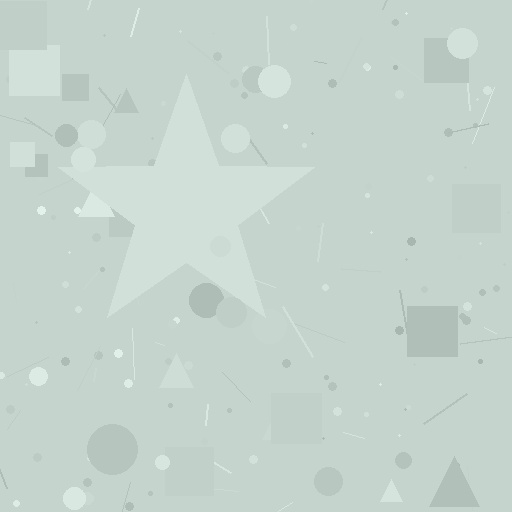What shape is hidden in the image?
A star is hidden in the image.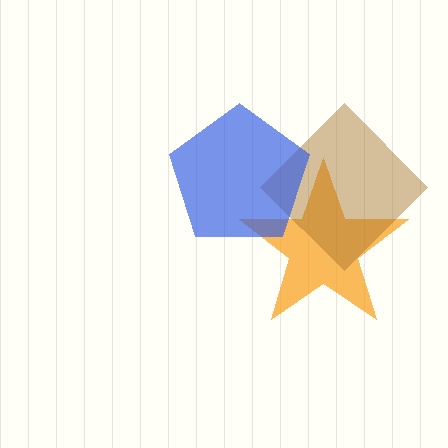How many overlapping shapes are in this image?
There are 3 overlapping shapes in the image.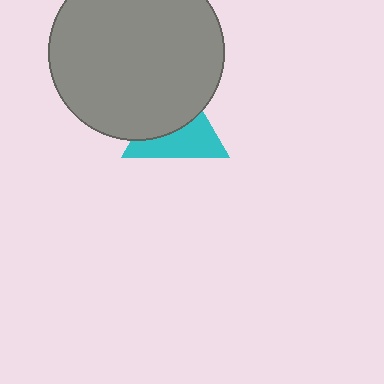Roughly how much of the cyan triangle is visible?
About half of it is visible (roughly 49%).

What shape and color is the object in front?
The object in front is a gray circle.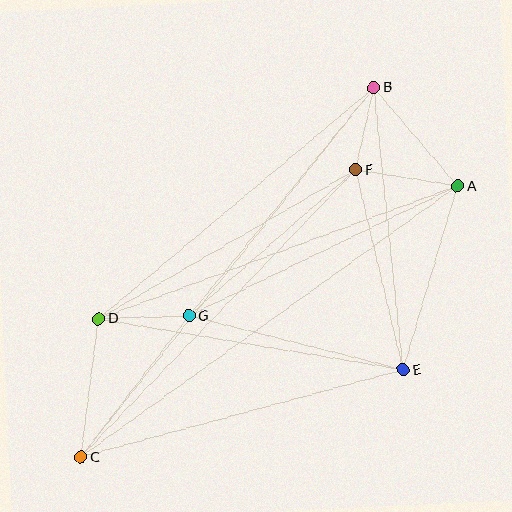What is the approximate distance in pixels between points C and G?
The distance between C and G is approximately 178 pixels.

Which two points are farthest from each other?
Points B and C are farthest from each other.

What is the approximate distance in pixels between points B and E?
The distance between B and E is approximately 284 pixels.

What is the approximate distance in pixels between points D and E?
The distance between D and E is approximately 309 pixels.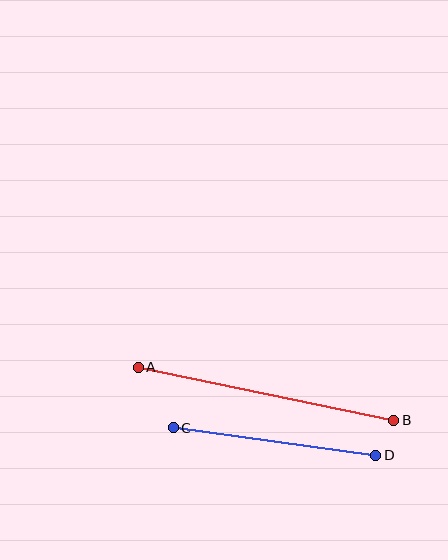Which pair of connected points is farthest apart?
Points A and B are farthest apart.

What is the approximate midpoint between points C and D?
The midpoint is at approximately (274, 442) pixels.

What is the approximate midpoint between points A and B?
The midpoint is at approximately (266, 394) pixels.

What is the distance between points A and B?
The distance is approximately 261 pixels.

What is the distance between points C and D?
The distance is approximately 204 pixels.